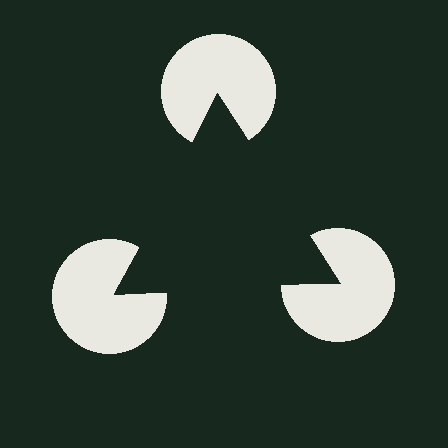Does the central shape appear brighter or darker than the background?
It typically appears slightly darker than the background, even though no actual brightness change is drawn.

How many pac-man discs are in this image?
There are 3 — one at each vertex of the illusory triangle.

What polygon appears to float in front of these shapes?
An illusory triangle — its edges are inferred from the aligned wedge cuts in the pac-man discs, not physically drawn.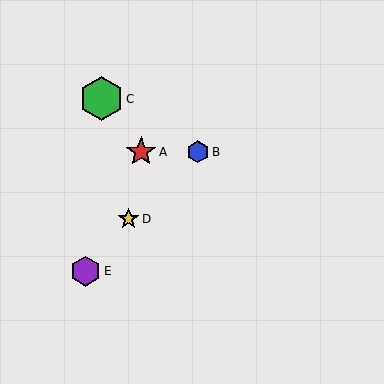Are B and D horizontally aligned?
No, B is at y≈152 and D is at y≈219.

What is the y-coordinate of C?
Object C is at y≈99.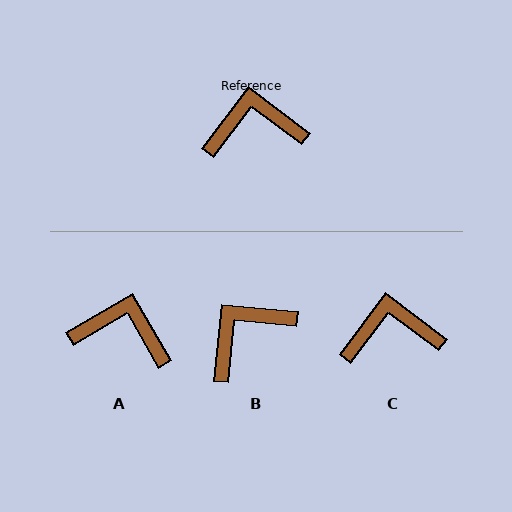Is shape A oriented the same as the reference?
No, it is off by about 23 degrees.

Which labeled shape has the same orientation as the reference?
C.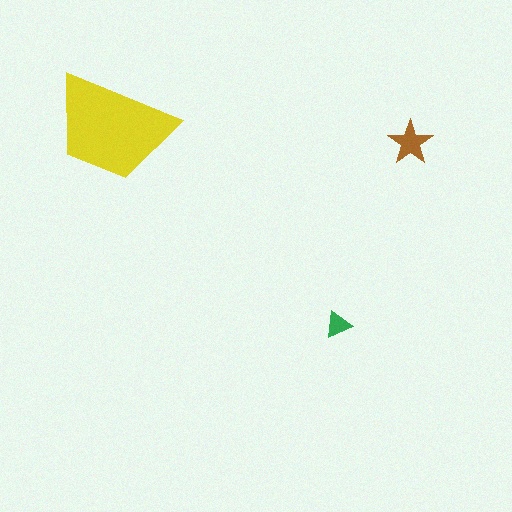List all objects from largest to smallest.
The yellow trapezoid, the brown star, the green triangle.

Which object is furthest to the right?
The brown star is rightmost.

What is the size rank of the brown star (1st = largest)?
2nd.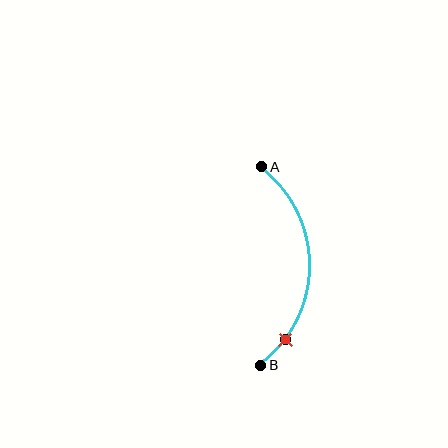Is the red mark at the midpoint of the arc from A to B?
No. The red mark lies on the arc but is closer to endpoint B. The arc midpoint would be at the point on the curve equidistant along the arc from both A and B.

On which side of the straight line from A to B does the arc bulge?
The arc bulges to the right of the straight line connecting A and B.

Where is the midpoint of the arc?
The arc midpoint is the point on the curve farthest from the straight line joining A and B. It sits to the right of that line.